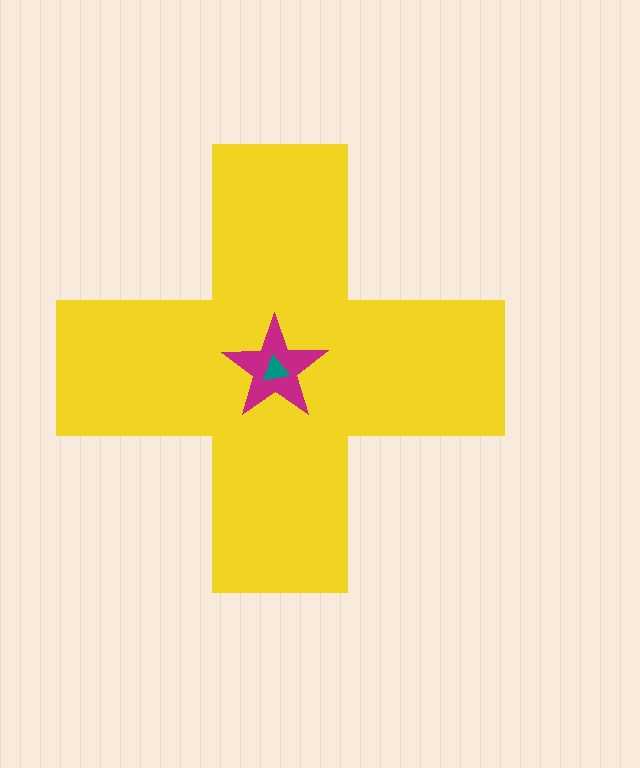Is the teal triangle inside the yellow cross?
Yes.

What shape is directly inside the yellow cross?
The magenta star.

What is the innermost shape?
The teal triangle.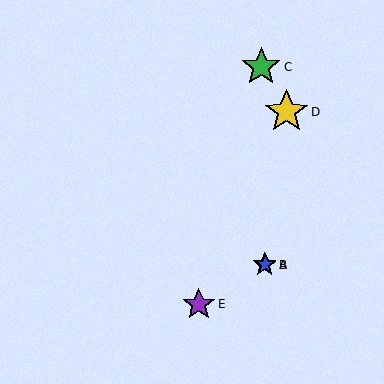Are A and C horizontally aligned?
No, A is at y≈265 and C is at y≈67.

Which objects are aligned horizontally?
Objects A, B are aligned horizontally.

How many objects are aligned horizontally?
2 objects (A, B) are aligned horizontally.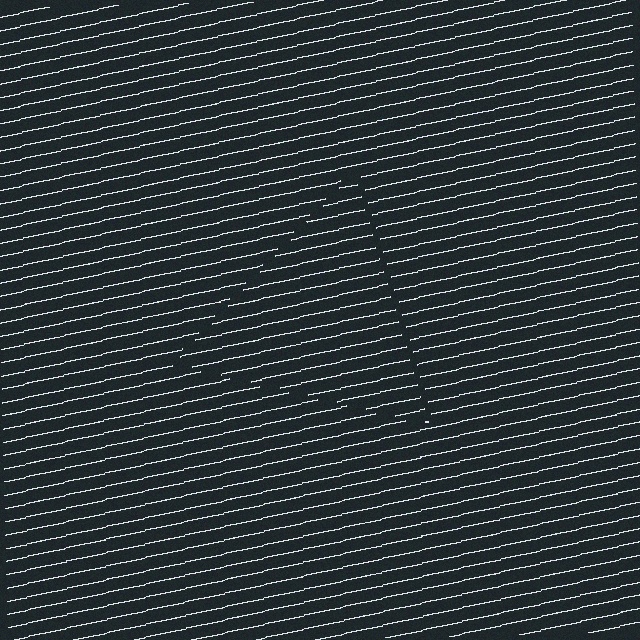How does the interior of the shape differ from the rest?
The interior of the shape contains the same grating, shifted by half a period — the contour is defined by the phase discontinuity where line-ends from the inner and outer gratings abut.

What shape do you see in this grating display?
An illusory triangle. The interior of the shape contains the same grating, shifted by half a period — the contour is defined by the phase discontinuity where line-ends from the inner and outer gratings abut.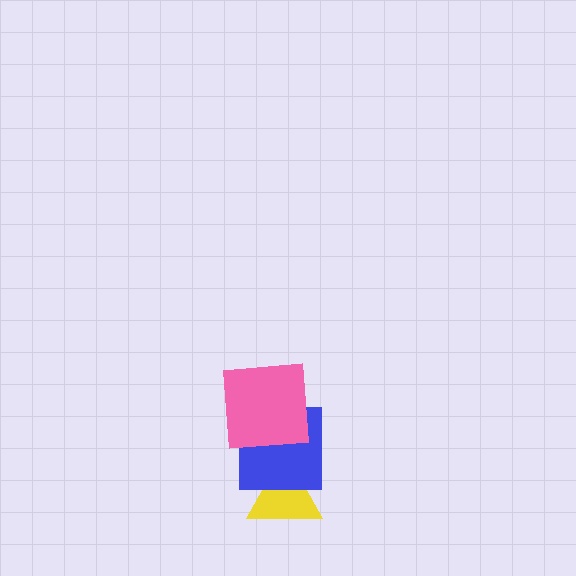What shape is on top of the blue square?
The pink square is on top of the blue square.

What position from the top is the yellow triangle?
The yellow triangle is 3rd from the top.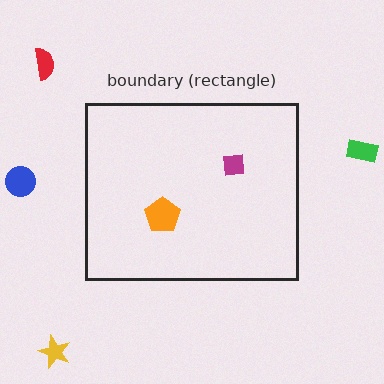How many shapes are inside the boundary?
2 inside, 4 outside.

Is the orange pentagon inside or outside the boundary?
Inside.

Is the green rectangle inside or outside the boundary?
Outside.